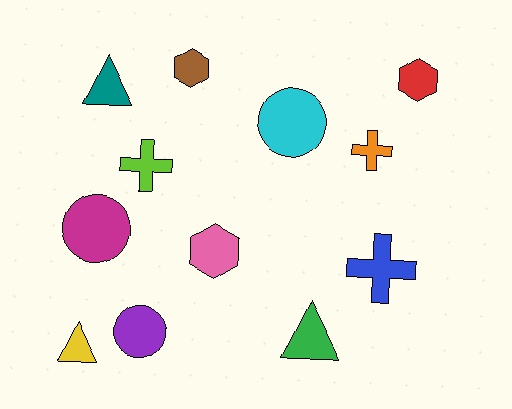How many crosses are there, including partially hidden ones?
There are 3 crosses.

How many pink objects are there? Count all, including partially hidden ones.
There is 1 pink object.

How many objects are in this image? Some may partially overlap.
There are 12 objects.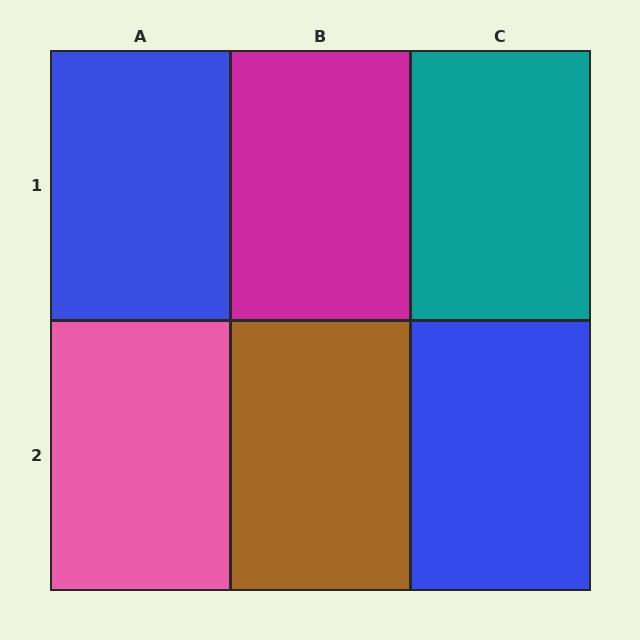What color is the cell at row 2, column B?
Brown.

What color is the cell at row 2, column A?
Pink.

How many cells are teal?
1 cell is teal.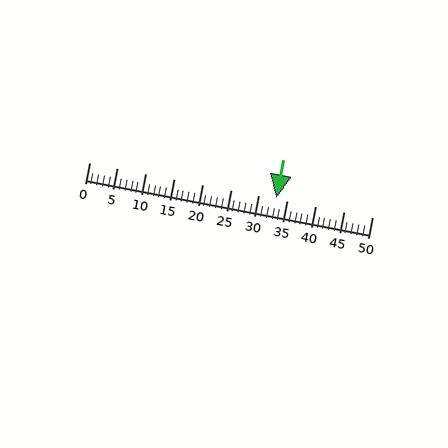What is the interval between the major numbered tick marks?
The major tick marks are spaced 5 units apart.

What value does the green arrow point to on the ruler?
The green arrow points to approximately 33.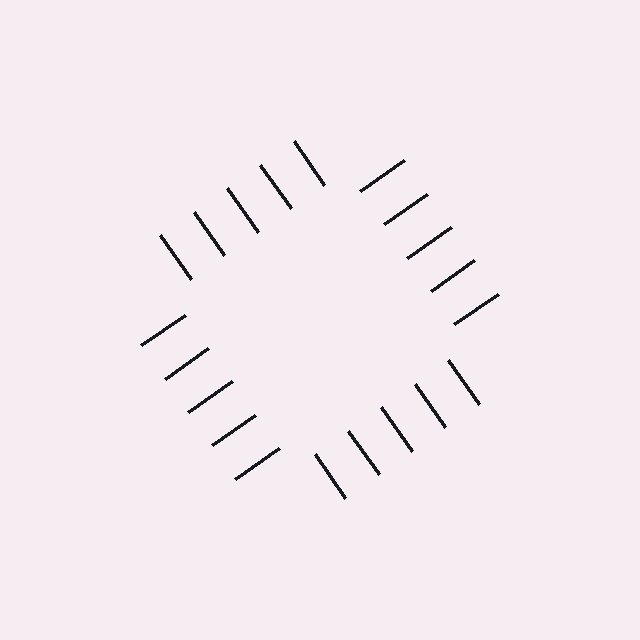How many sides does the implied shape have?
4 sides — the line-ends trace a square.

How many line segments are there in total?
20 — 5 along each of the 4 edges.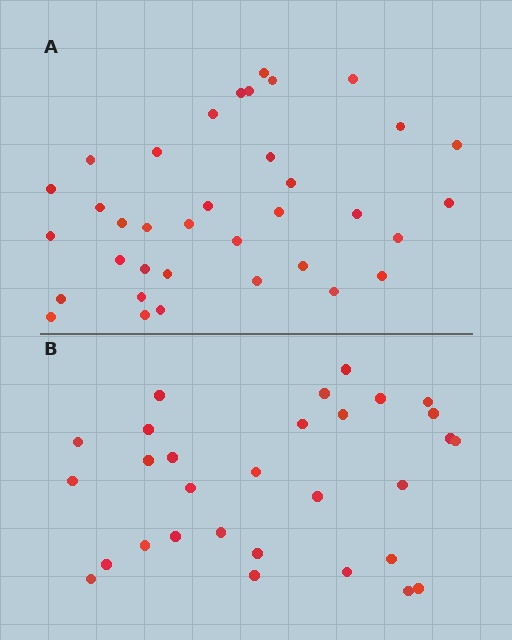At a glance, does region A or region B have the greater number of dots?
Region A (the top region) has more dots.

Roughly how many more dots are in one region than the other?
Region A has about 6 more dots than region B.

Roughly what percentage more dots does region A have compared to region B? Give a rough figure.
About 20% more.